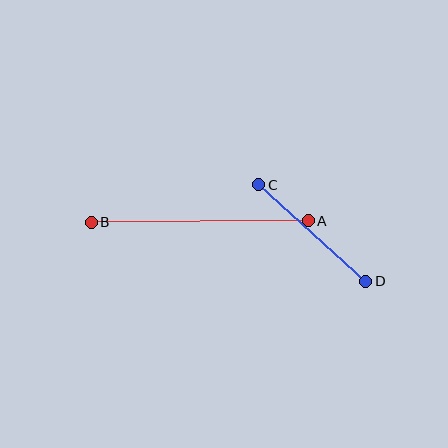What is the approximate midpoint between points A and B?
The midpoint is at approximately (200, 222) pixels.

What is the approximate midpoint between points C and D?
The midpoint is at approximately (312, 233) pixels.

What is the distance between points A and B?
The distance is approximately 217 pixels.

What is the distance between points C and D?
The distance is approximately 144 pixels.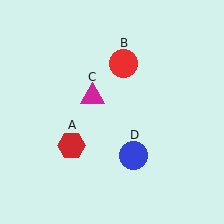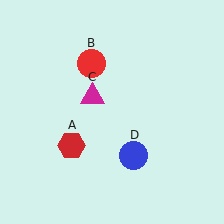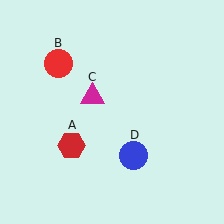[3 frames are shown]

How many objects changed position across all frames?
1 object changed position: red circle (object B).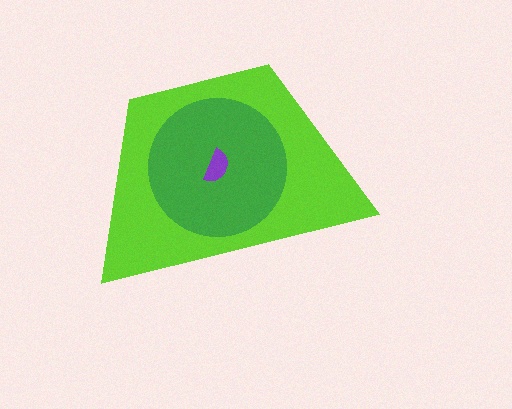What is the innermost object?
The purple semicircle.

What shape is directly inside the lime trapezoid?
The green circle.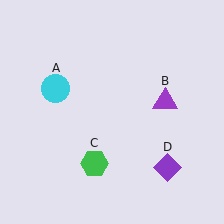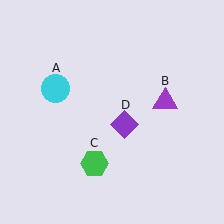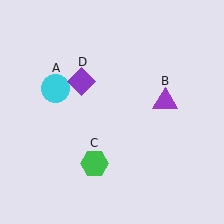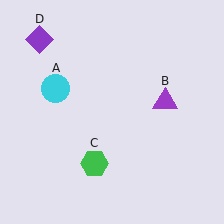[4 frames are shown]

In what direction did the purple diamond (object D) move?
The purple diamond (object D) moved up and to the left.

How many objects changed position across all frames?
1 object changed position: purple diamond (object D).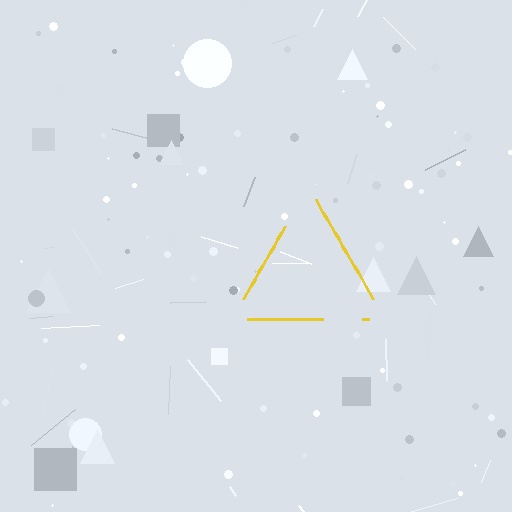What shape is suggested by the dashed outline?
The dashed outline suggests a triangle.